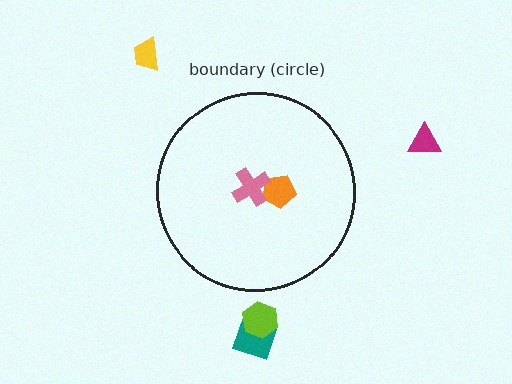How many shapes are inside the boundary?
2 inside, 4 outside.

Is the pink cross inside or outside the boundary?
Inside.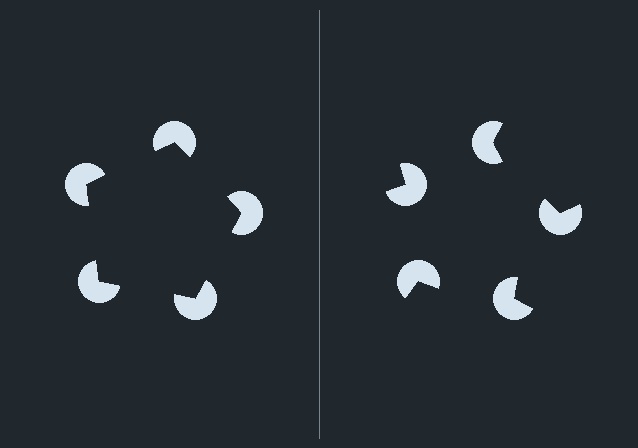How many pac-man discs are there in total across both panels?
10 — 5 on each side.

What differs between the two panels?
The pac-man discs are positioned identically on both sides; only the wedge orientations differ. On the left they align to a pentagon; on the right they are misaligned.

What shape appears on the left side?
An illusory pentagon.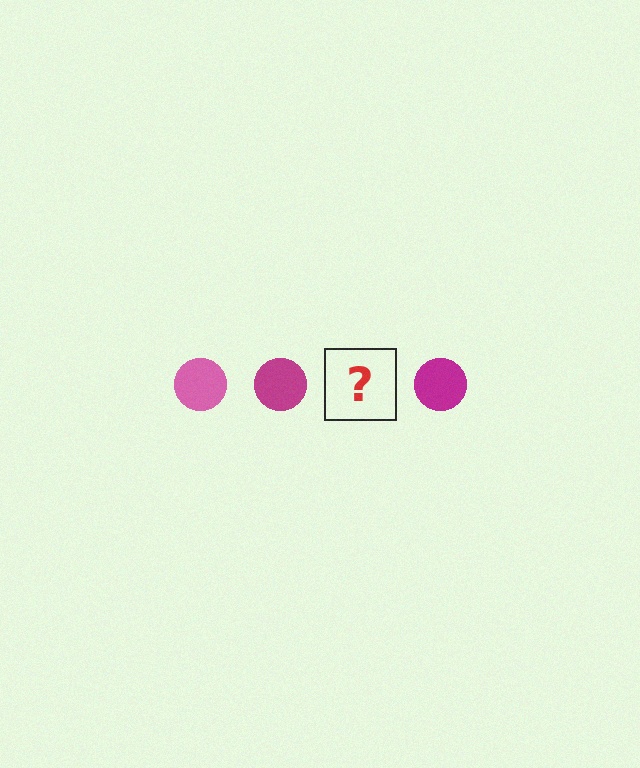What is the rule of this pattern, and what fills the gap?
The rule is that the pattern cycles through pink, magenta circles. The gap should be filled with a pink circle.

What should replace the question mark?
The question mark should be replaced with a pink circle.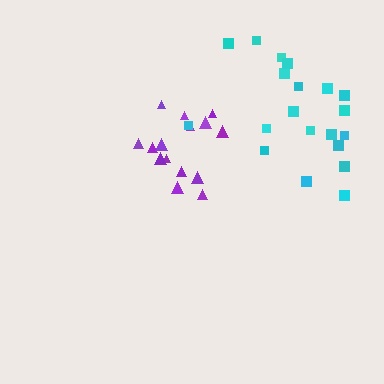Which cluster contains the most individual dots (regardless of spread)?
Cyan (20).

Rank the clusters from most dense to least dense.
purple, cyan.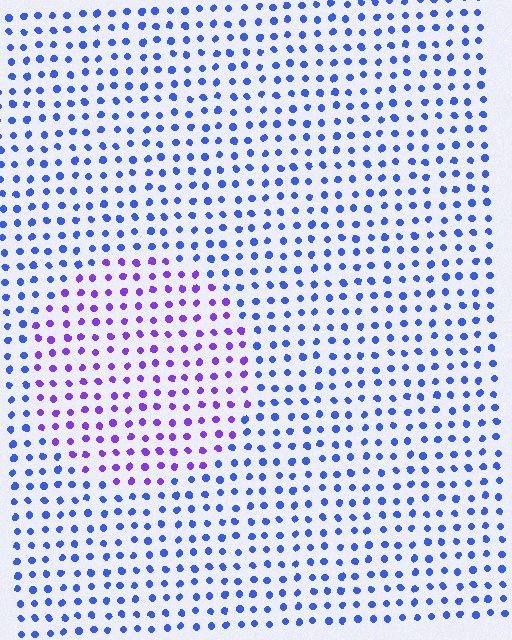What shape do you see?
I see a circle.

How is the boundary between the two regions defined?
The boundary is defined purely by a slight shift in hue (about 42 degrees). Spacing, size, and orientation are identical on both sides.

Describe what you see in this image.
The image is filled with small blue elements in a uniform arrangement. A circle-shaped region is visible where the elements are tinted to a slightly different hue, forming a subtle color boundary.